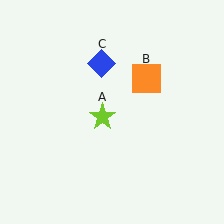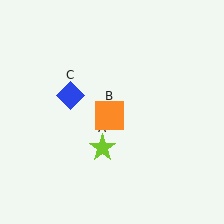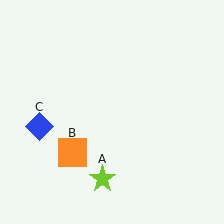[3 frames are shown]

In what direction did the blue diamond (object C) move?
The blue diamond (object C) moved down and to the left.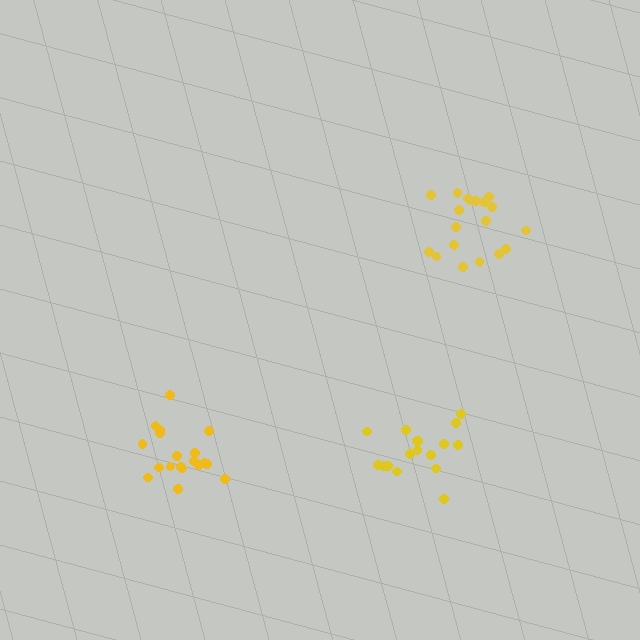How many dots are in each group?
Group 1: 17 dots, Group 2: 19 dots, Group 3: 19 dots (55 total).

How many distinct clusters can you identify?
There are 3 distinct clusters.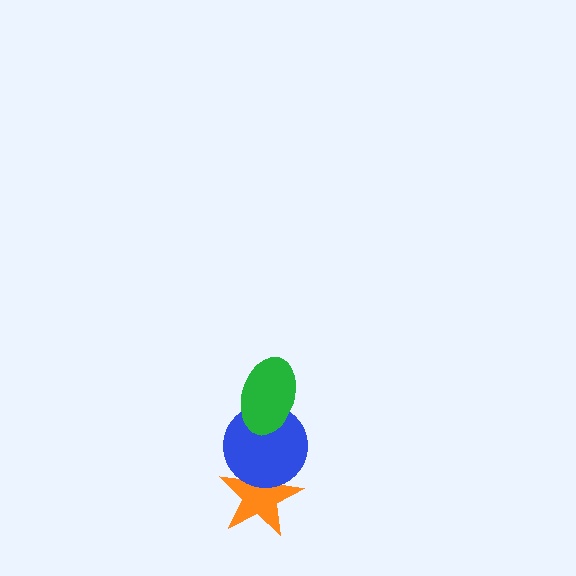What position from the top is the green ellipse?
The green ellipse is 1st from the top.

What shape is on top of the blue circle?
The green ellipse is on top of the blue circle.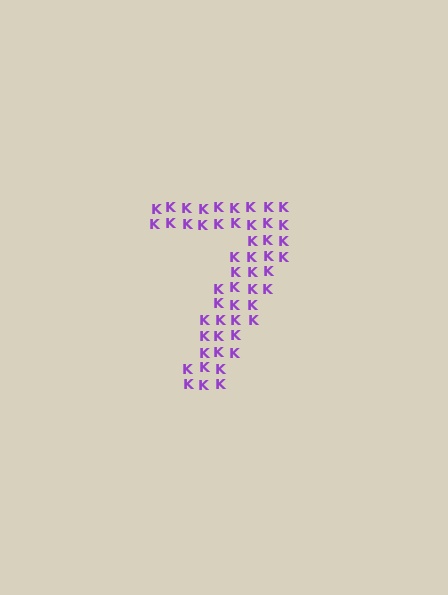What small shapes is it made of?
It is made of small letter K's.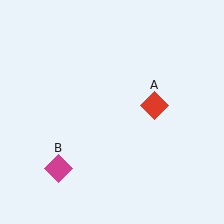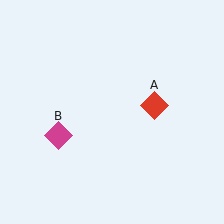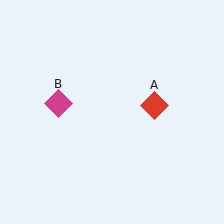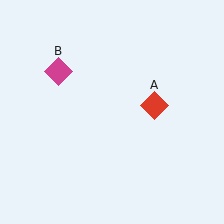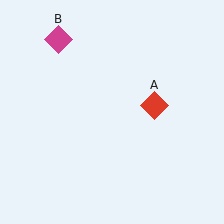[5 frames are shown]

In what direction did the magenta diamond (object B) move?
The magenta diamond (object B) moved up.